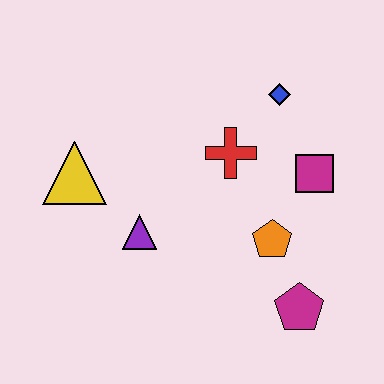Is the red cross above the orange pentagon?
Yes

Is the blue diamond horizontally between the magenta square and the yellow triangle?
Yes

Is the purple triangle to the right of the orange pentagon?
No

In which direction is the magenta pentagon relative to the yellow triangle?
The magenta pentagon is to the right of the yellow triangle.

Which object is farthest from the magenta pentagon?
The yellow triangle is farthest from the magenta pentagon.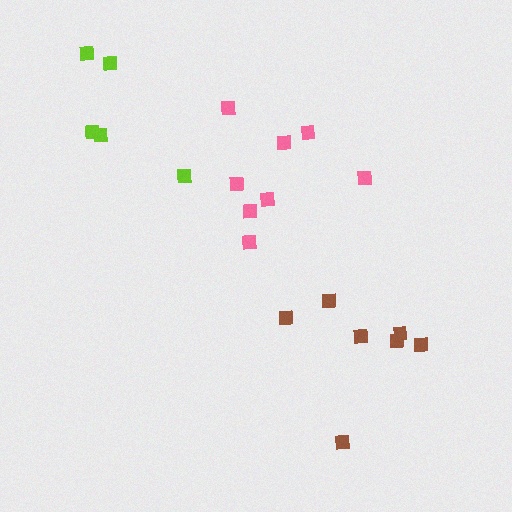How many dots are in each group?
Group 1: 7 dots, Group 2: 5 dots, Group 3: 8 dots (20 total).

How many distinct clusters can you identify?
There are 3 distinct clusters.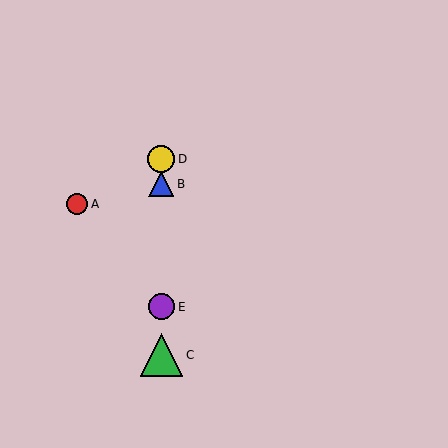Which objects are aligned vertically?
Objects B, C, D, E are aligned vertically.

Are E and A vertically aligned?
No, E is at x≈161 and A is at x≈77.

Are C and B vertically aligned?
Yes, both are at x≈161.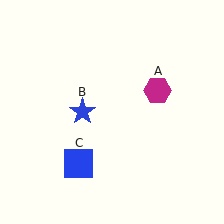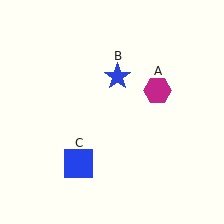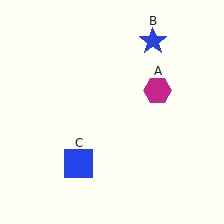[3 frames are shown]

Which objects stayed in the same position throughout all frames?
Magenta hexagon (object A) and blue square (object C) remained stationary.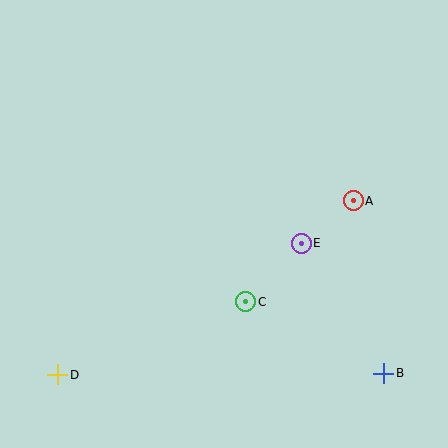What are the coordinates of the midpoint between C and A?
The midpoint between C and A is at (300, 251).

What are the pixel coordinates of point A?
Point A is at (353, 201).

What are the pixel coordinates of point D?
Point D is at (58, 375).